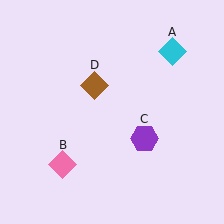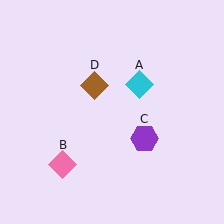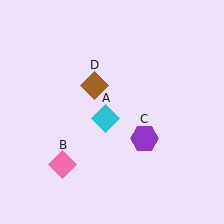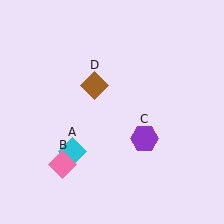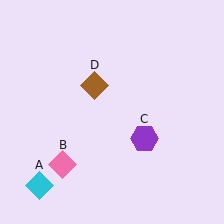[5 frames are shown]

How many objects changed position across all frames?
1 object changed position: cyan diamond (object A).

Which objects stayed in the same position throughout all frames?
Pink diamond (object B) and purple hexagon (object C) and brown diamond (object D) remained stationary.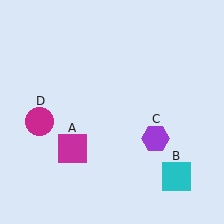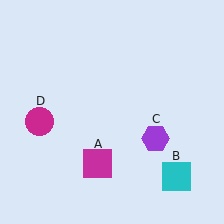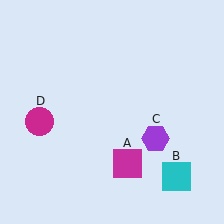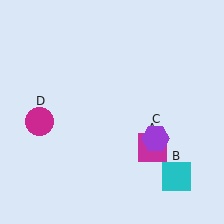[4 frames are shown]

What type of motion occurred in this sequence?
The magenta square (object A) rotated counterclockwise around the center of the scene.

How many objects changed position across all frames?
1 object changed position: magenta square (object A).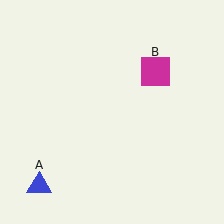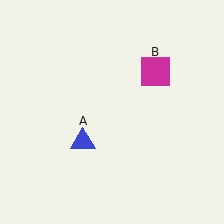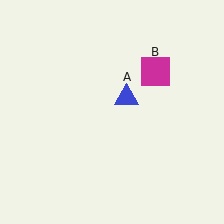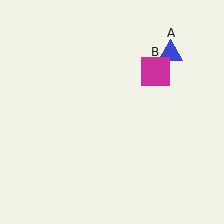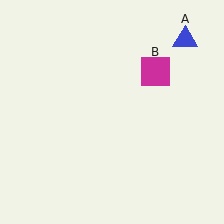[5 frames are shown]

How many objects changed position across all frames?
1 object changed position: blue triangle (object A).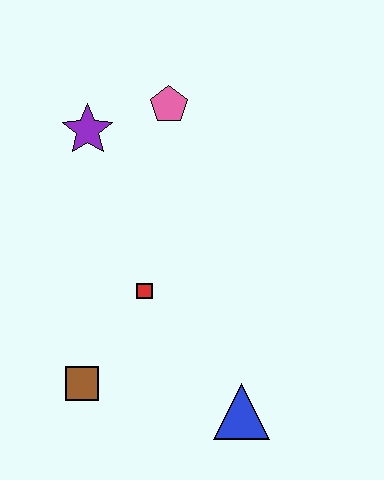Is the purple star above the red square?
Yes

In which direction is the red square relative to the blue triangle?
The red square is above the blue triangle.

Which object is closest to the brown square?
The red square is closest to the brown square.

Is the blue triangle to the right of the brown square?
Yes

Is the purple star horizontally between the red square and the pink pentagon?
No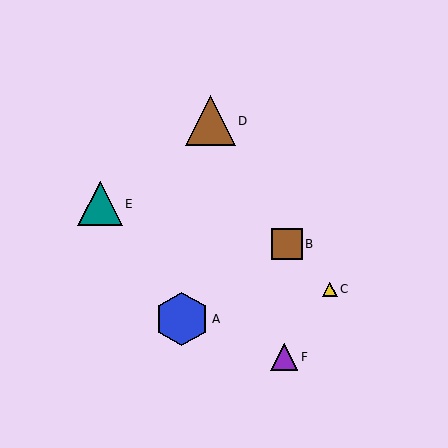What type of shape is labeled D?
Shape D is a brown triangle.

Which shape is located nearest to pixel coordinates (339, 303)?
The yellow triangle (labeled C) at (330, 289) is nearest to that location.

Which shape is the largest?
The blue hexagon (labeled A) is the largest.